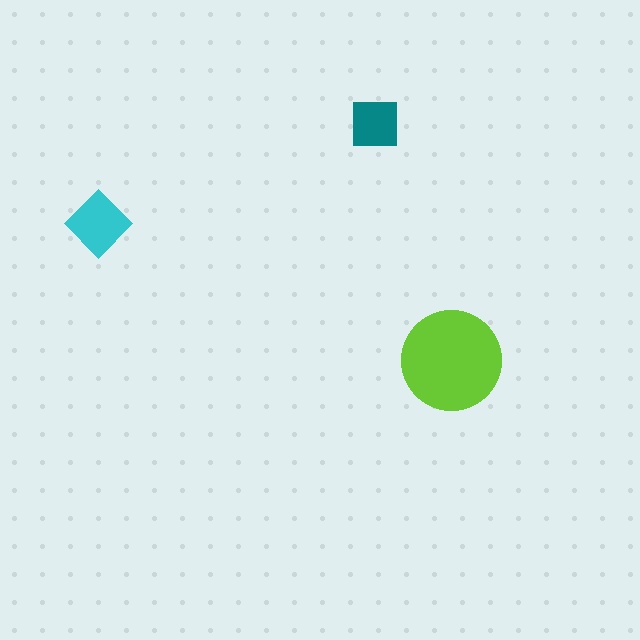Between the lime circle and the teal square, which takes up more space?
The lime circle.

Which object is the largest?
The lime circle.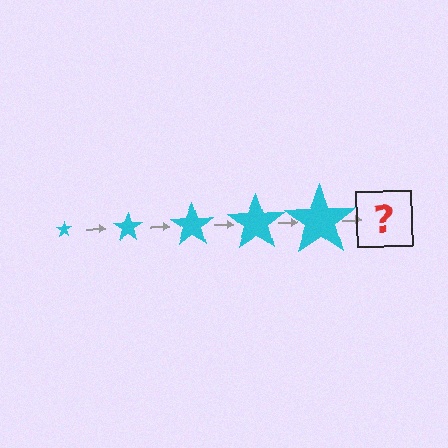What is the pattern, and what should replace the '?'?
The pattern is that the star gets progressively larger each step. The '?' should be a cyan star, larger than the previous one.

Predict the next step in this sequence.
The next step is a cyan star, larger than the previous one.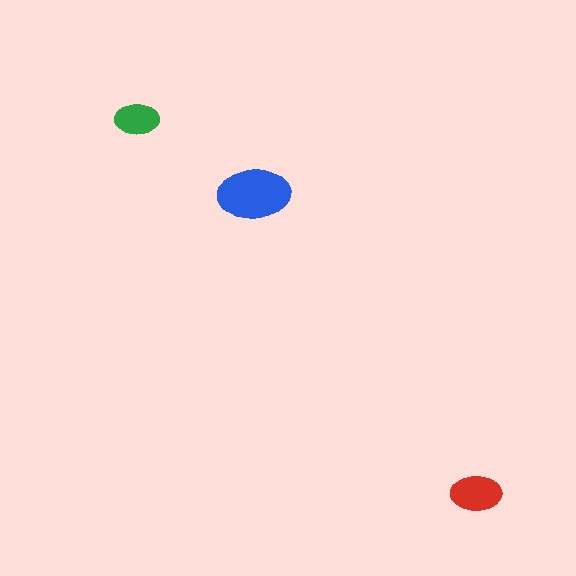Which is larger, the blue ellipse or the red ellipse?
The blue one.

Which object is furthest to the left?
The green ellipse is leftmost.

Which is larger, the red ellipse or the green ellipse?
The red one.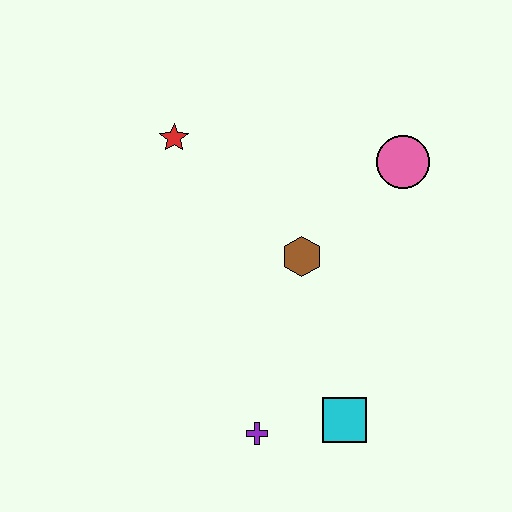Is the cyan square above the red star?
No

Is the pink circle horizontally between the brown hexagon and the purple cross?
No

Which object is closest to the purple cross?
The cyan square is closest to the purple cross.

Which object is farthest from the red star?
The cyan square is farthest from the red star.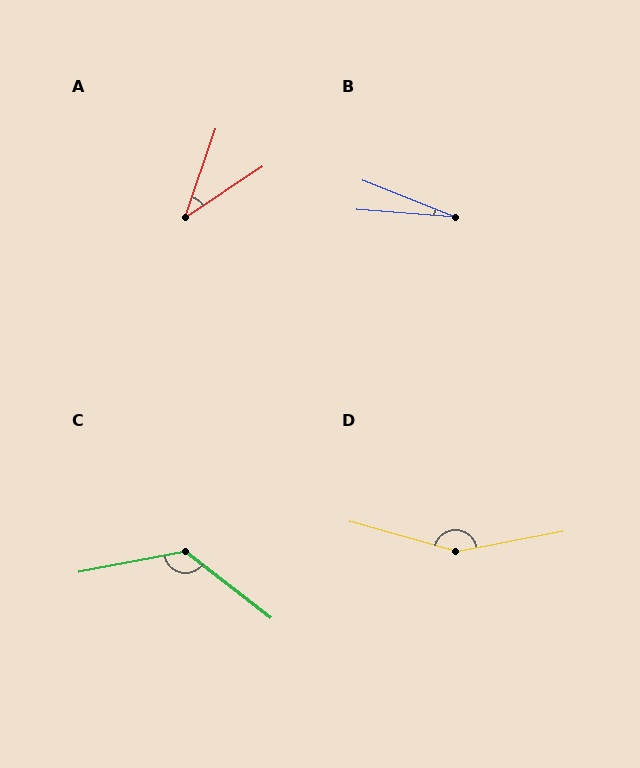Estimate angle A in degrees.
Approximately 37 degrees.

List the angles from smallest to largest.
B (18°), A (37°), C (131°), D (153°).